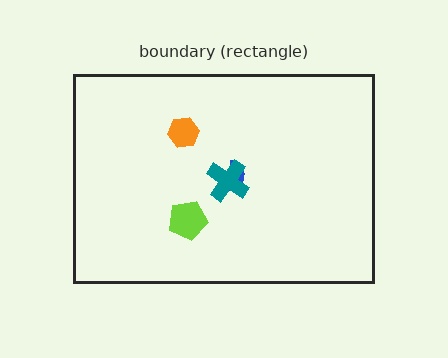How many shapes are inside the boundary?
4 inside, 0 outside.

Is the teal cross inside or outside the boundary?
Inside.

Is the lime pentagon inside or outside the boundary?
Inside.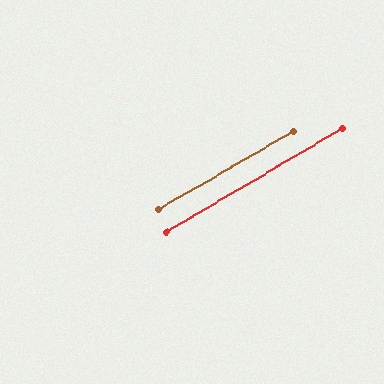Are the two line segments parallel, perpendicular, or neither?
Parallel — their directions differ by only 0.8°.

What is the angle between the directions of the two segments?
Approximately 1 degree.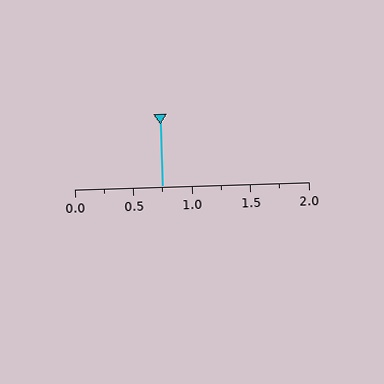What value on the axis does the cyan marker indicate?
The marker indicates approximately 0.75.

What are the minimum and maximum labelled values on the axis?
The axis runs from 0.0 to 2.0.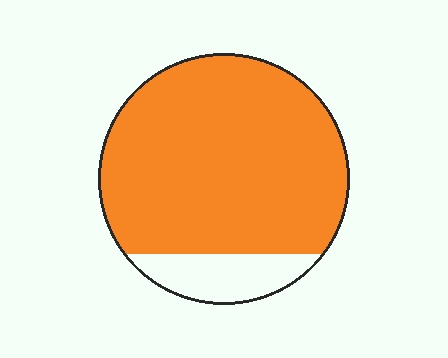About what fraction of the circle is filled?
About seven eighths (7/8).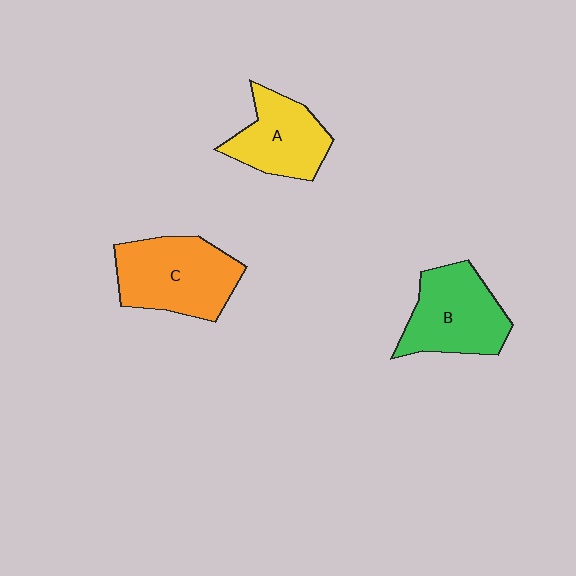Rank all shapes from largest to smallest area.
From largest to smallest: C (orange), B (green), A (yellow).